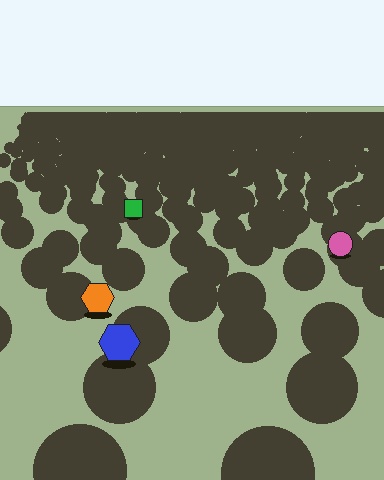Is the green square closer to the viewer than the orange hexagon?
No. The orange hexagon is closer — you can tell from the texture gradient: the ground texture is coarser near it.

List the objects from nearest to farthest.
From nearest to farthest: the blue hexagon, the orange hexagon, the pink circle, the green square.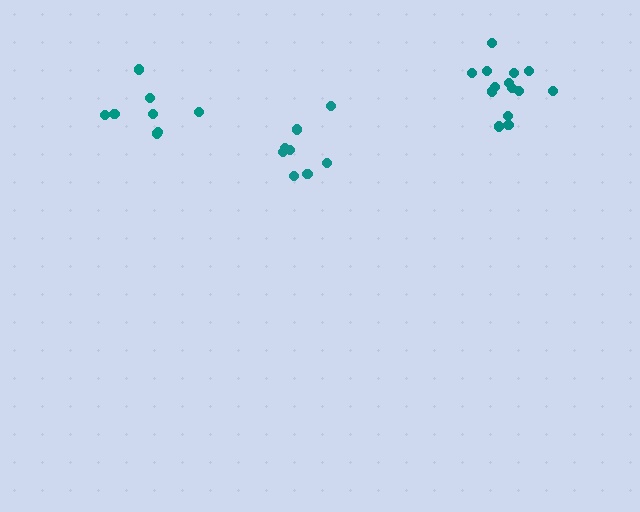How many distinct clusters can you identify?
There are 3 distinct clusters.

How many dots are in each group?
Group 1: 8 dots, Group 2: 14 dots, Group 3: 8 dots (30 total).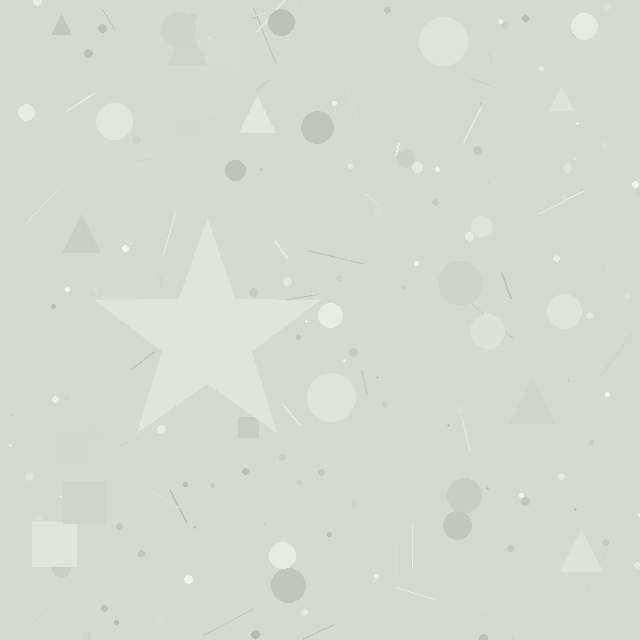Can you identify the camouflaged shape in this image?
The camouflaged shape is a star.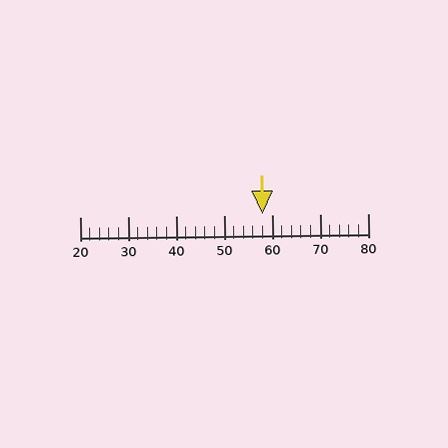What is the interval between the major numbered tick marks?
The major tick marks are spaced 10 units apart.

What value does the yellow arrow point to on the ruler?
The yellow arrow points to approximately 58.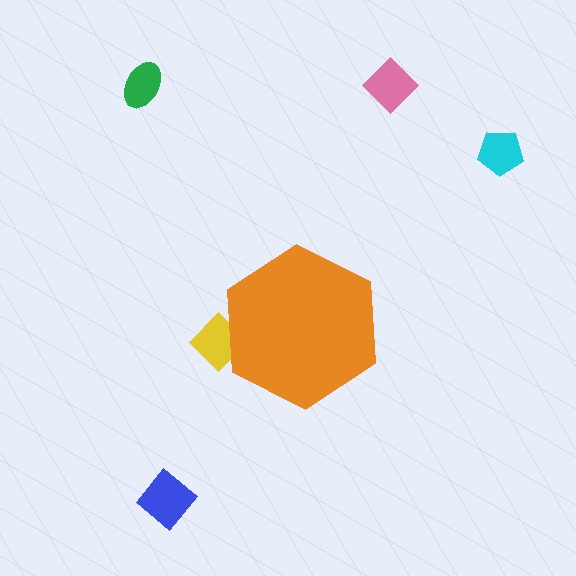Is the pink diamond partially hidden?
No, the pink diamond is fully visible.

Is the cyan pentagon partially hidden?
No, the cyan pentagon is fully visible.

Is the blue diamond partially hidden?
No, the blue diamond is fully visible.